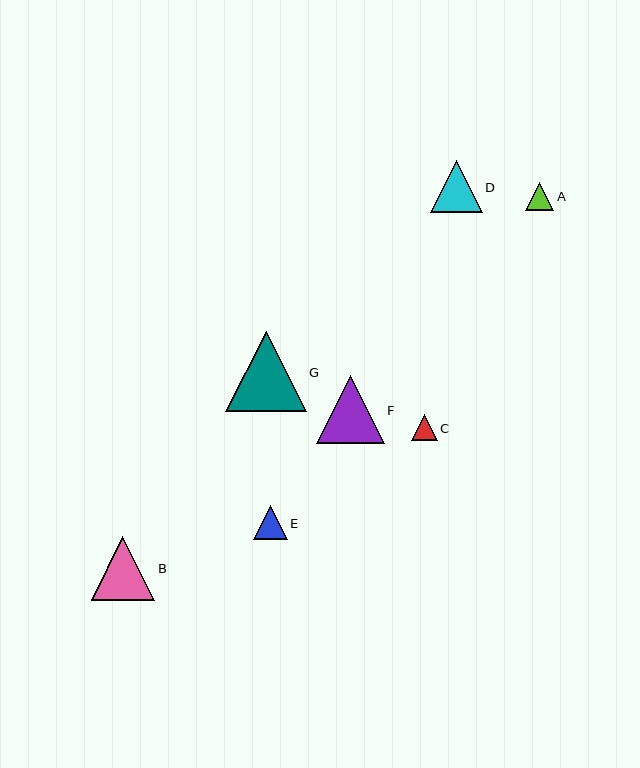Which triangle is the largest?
Triangle G is the largest with a size of approximately 80 pixels.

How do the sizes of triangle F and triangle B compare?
Triangle F and triangle B are approximately the same size.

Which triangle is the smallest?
Triangle C is the smallest with a size of approximately 26 pixels.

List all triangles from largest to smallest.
From largest to smallest: G, F, B, D, E, A, C.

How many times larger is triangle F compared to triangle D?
Triangle F is approximately 1.3 times the size of triangle D.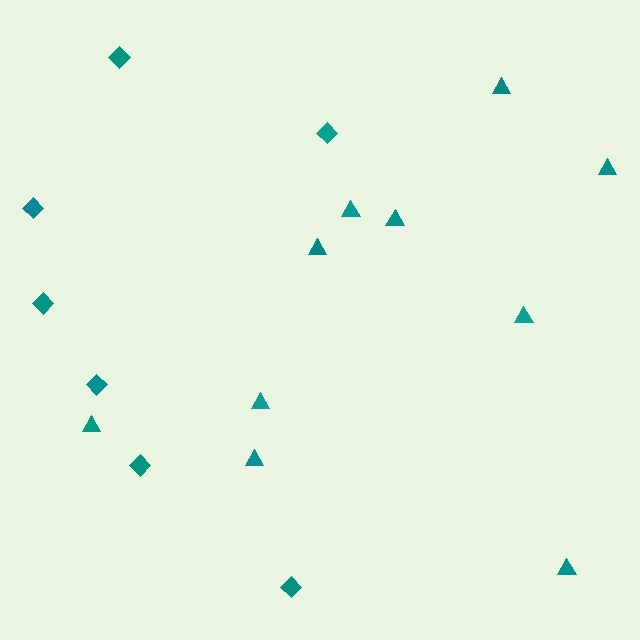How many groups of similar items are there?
There are 2 groups: one group of triangles (10) and one group of diamonds (7).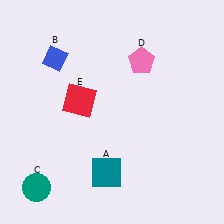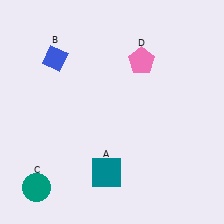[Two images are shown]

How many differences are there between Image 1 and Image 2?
There is 1 difference between the two images.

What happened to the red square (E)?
The red square (E) was removed in Image 2. It was in the top-left area of Image 1.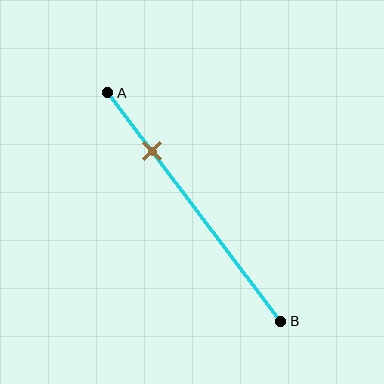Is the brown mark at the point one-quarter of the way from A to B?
Yes, the mark is approximately at the one-quarter point.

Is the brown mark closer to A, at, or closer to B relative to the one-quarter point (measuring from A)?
The brown mark is approximately at the one-quarter point of segment AB.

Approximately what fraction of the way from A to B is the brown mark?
The brown mark is approximately 25% of the way from A to B.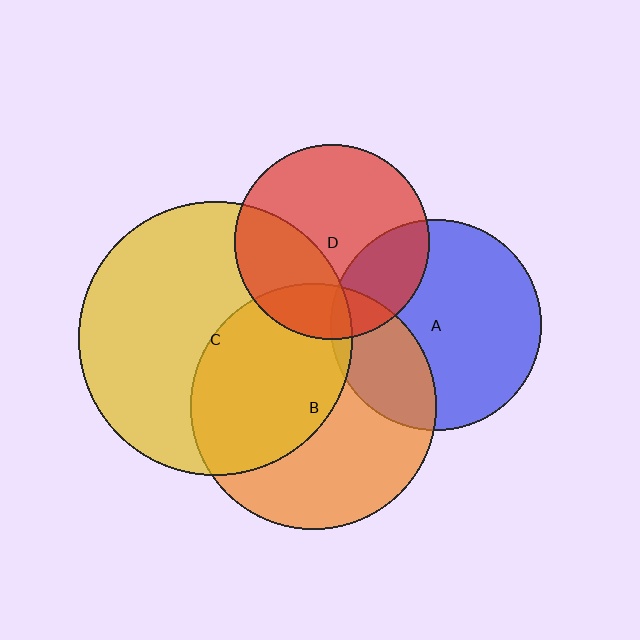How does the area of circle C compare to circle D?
Approximately 2.0 times.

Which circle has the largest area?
Circle C (yellow).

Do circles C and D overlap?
Yes.